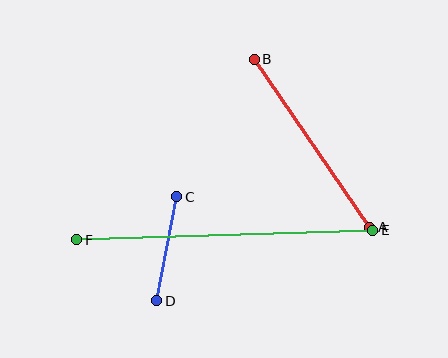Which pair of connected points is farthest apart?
Points E and F are farthest apart.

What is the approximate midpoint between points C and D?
The midpoint is at approximately (167, 249) pixels.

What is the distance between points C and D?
The distance is approximately 106 pixels.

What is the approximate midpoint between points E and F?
The midpoint is at approximately (225, 235) pixels.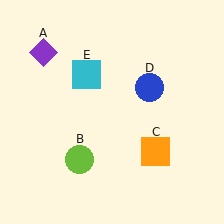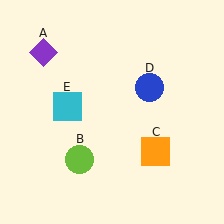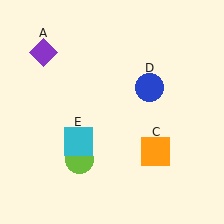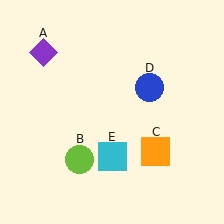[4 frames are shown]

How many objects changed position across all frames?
1 object changed position: cyan square (object E).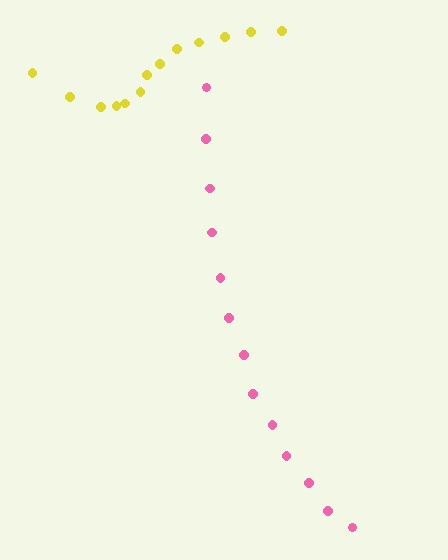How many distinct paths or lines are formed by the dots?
There are 2 distinct paths.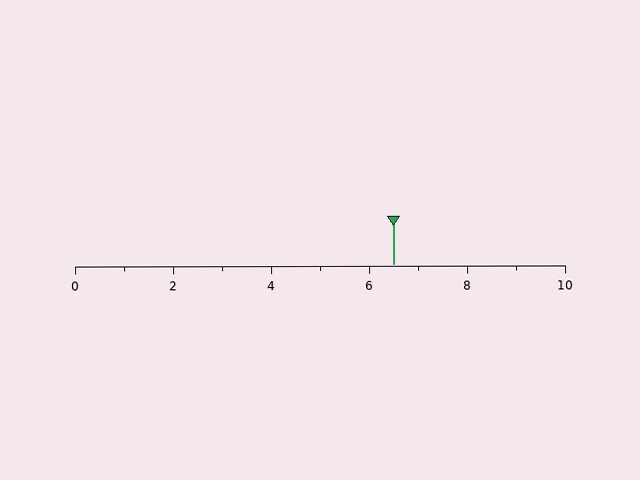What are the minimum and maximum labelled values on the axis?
The axis runs from 0 to 10.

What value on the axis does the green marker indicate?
The marker indicates approximately 6.5.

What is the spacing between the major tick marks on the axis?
The major ticks are spaced 2 apart.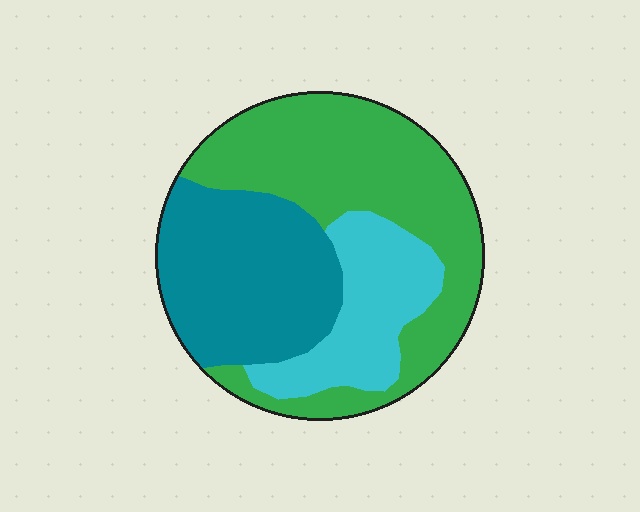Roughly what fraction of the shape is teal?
Teal covers around 35% of the shape.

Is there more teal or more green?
Green.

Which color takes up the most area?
Green, at roughly 45%.